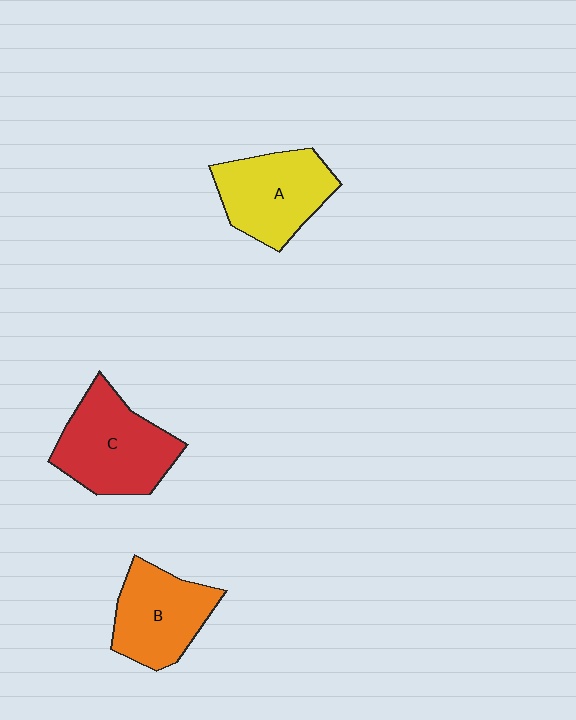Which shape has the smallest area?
Shape B (orange).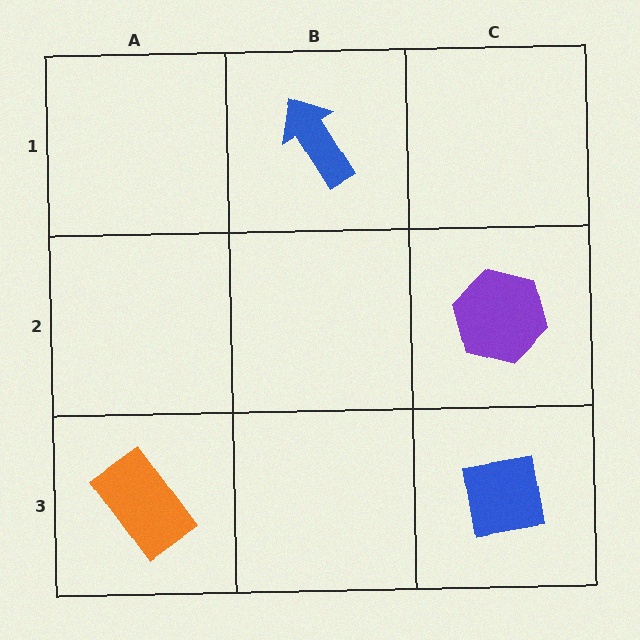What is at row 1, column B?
A blue arrow.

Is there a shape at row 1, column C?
No, that cell is empty.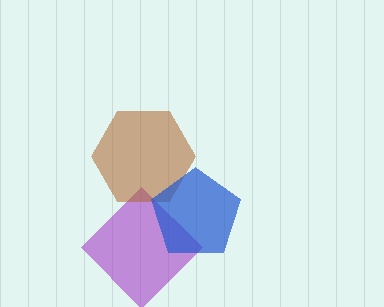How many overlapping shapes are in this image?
There are 3 overlapping shapes in the image.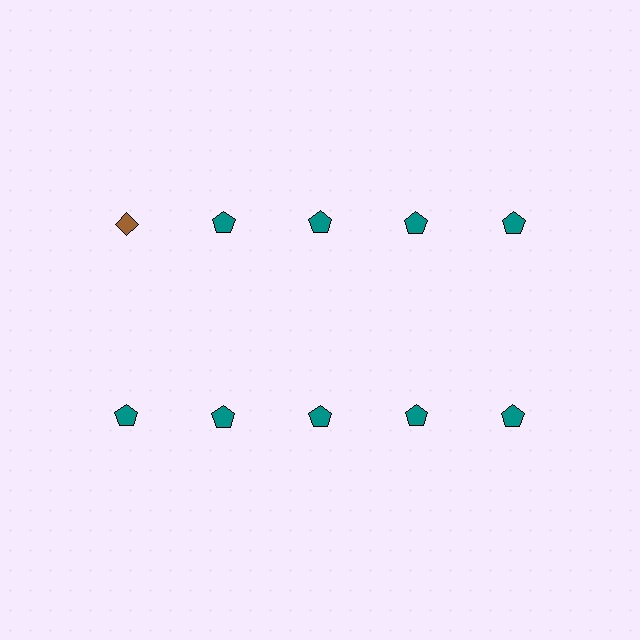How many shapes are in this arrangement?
There are 10 shapes arranged in a grid pattern.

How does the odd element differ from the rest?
It differs in both color (brown instead of teal) and shape (diamond instead of pentagon).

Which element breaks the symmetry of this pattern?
The brown diamond in the top row, leftmost column breaks the symmetry. All other shapes are teal pentagons.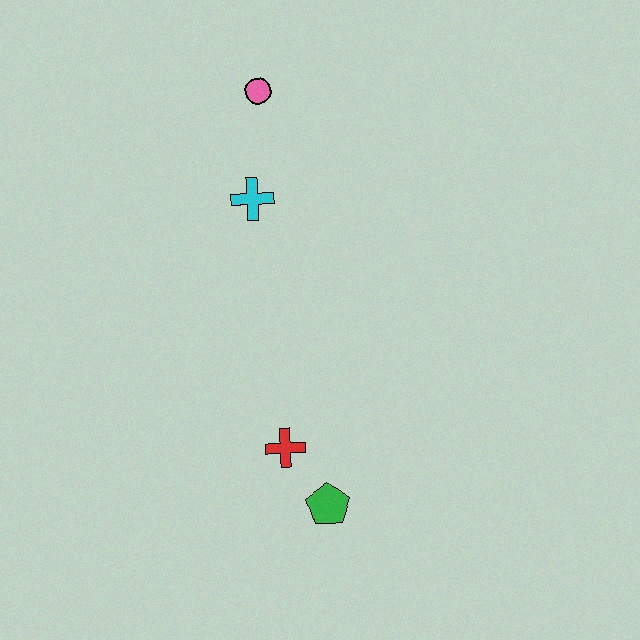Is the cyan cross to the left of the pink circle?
Yes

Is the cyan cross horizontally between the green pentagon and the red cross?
No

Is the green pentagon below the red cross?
Yes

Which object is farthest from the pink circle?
The green pentagon is farthest from the pink circle.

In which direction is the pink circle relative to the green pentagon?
The pink circle is above the green pentagon.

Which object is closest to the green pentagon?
The red cross is closest to the green pentagon.